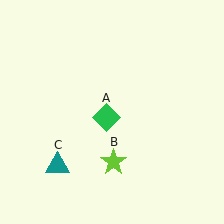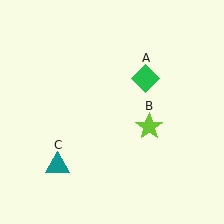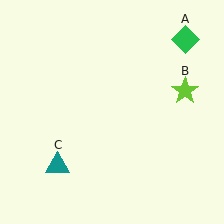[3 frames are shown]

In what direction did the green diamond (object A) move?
The green diamond (object A) moved up and to the right.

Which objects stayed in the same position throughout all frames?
Teal triangle (object C) remained stationary.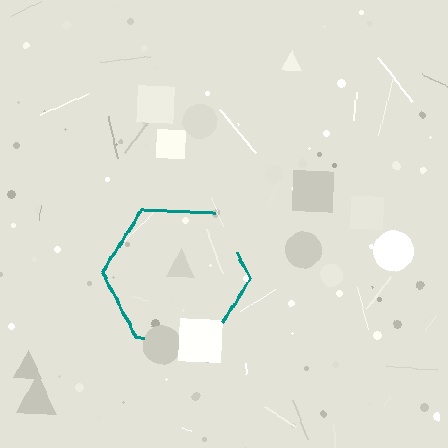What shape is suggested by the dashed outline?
The dashed outline suggests a hexagon.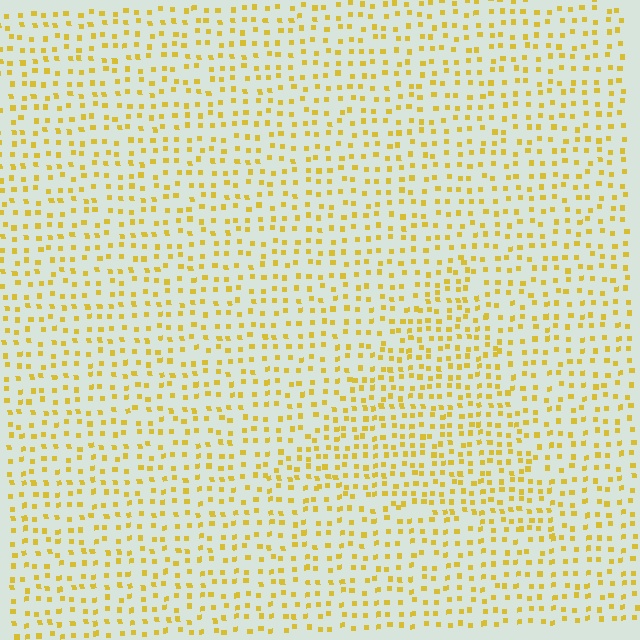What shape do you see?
I see a triangle.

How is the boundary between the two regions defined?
The boundary is defined by a change in element density (approximately 1.5x ratio). All elements are the same color, size, and shape.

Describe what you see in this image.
The image contains small yellow elements arranged at two different densities. A triangle-shaped region is visible where the elements are more densely packed than the surrounding area.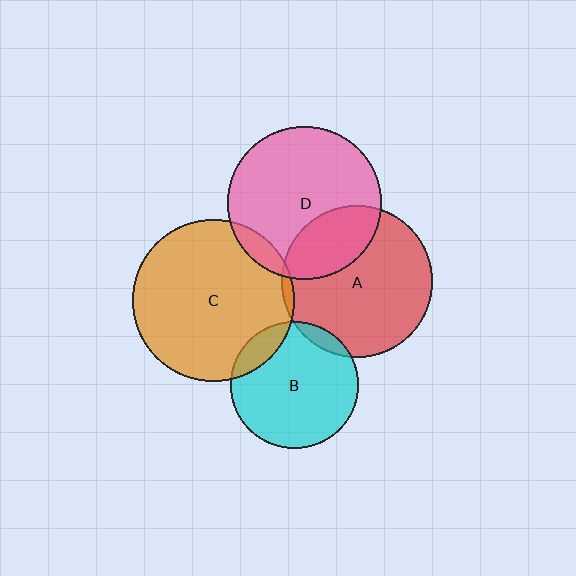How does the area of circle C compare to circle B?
Approximately 1.6 times.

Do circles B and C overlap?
Yes.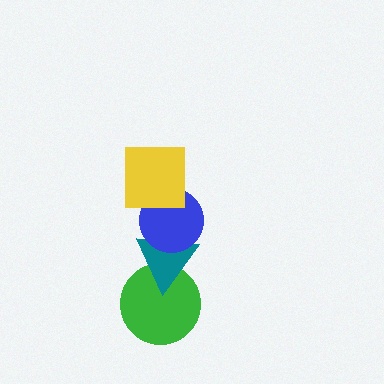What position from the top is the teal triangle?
The teal triangle is 3rd from the top.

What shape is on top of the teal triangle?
The blue circle is on top of the teal triangle.